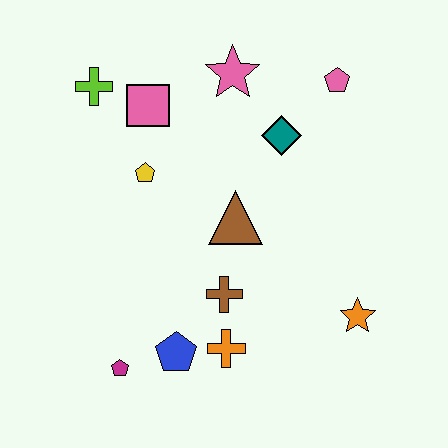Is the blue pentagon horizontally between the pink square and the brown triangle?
Yes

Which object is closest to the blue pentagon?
The orange cross is closest to the blue pentagon.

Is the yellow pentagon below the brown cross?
No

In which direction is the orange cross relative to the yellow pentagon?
The orange cross is below the yellow pentagon.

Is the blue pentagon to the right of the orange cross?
No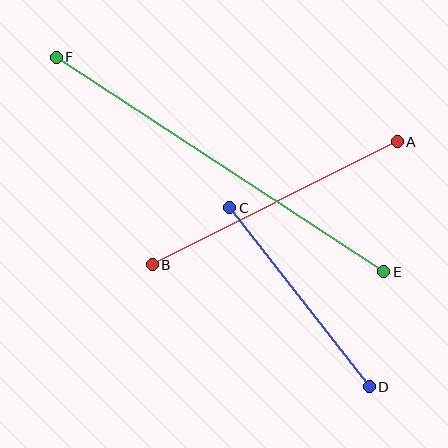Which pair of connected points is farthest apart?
Points E and F are farthest apart.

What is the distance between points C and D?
The distance is approximately 227 pixels.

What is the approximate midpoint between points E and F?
The midpoint is at approximately (220, 165) pixels.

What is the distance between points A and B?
The distance is approximately 274 pixels.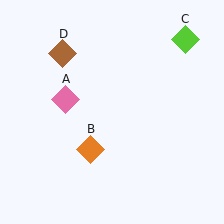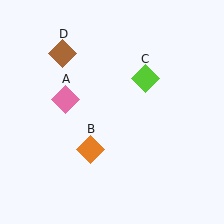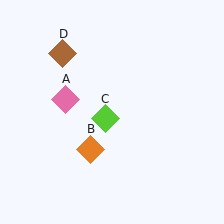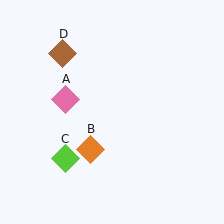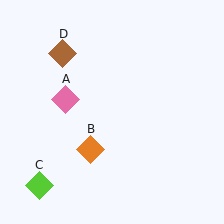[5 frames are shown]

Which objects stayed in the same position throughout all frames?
Pink diamond (object A) and orange diamond (object B) and brown diamond (object D) remained stationary.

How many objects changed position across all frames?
1 object changed position: lime diamond (object C).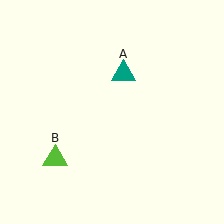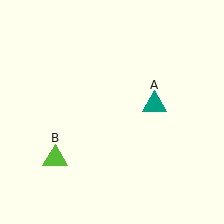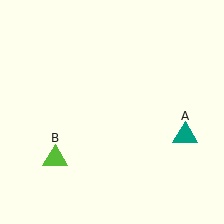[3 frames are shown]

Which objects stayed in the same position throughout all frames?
Lime triangle (object B) remained stationary.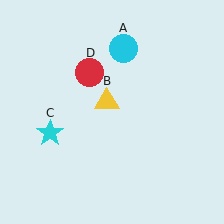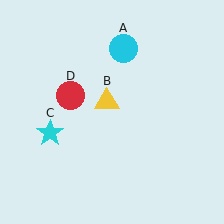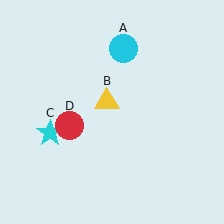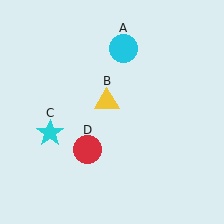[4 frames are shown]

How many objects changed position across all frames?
1 object changed position: red circle (object D).